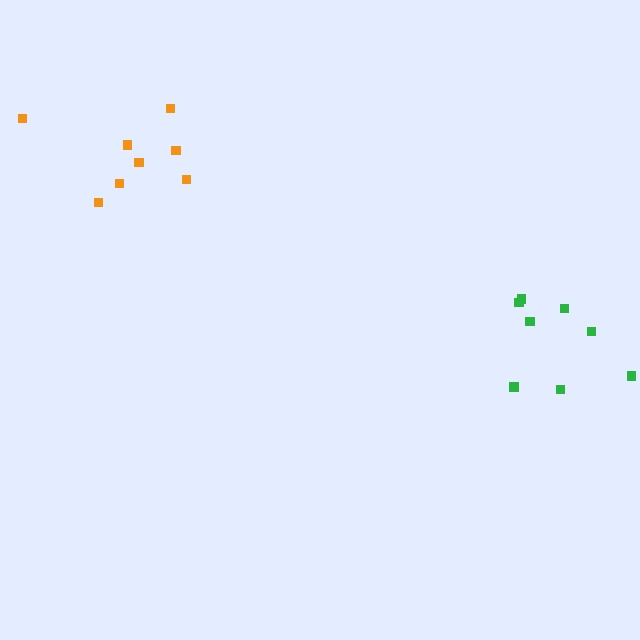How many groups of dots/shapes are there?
There are 2 groups.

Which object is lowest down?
The green cluster is bottommost.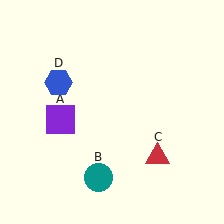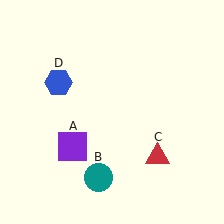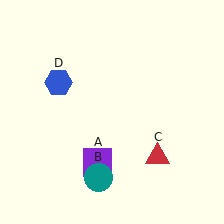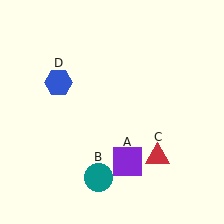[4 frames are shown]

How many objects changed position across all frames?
1 object changed position: purple square (object A).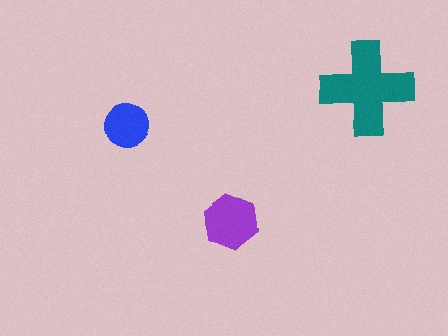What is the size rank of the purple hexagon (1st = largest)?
2nd.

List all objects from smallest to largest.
The blue circle, the purple hexagon, the teal cross.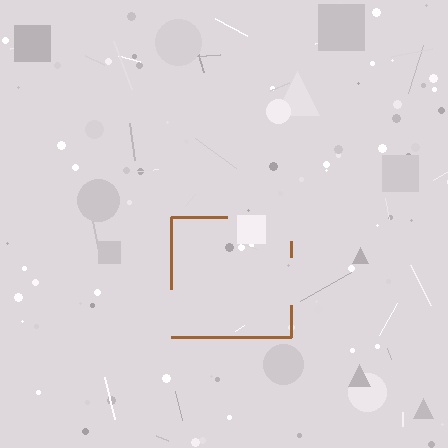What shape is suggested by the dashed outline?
The dashed outline suggests a square.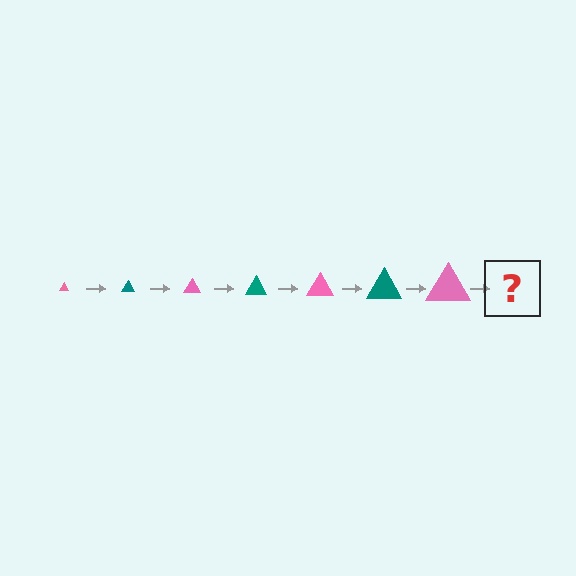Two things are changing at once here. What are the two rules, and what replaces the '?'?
The two rules are that the triangle grows larger each step and the color cycles through pink and teal. The '?' should be a teal triangle, larger than the previous one.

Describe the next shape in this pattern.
It should be a teal triangle, larger than the previous one.